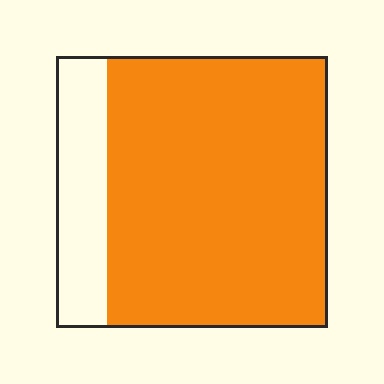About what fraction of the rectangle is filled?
About four fifths (4/5).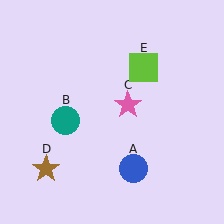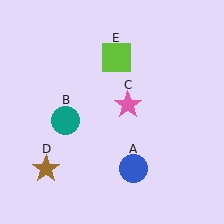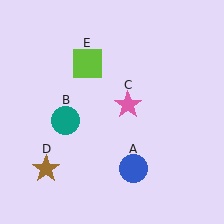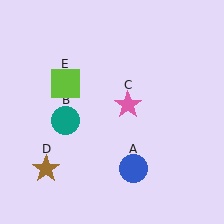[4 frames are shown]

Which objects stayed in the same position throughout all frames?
Blue circle (object A) and teal circle (object B) and pink star (object C) and brown star (object D) remained stationary.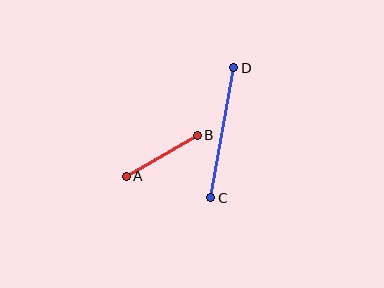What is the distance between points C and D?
The distance is approximately 132 pixels.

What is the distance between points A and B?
The distance is approximately 82 pixels.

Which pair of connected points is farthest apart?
Points C and D are farthest apart.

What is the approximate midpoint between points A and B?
The midpoint is at approximately (162, 156) pixels.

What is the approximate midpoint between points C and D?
The midpoint is at approximately (222, 133) pixels.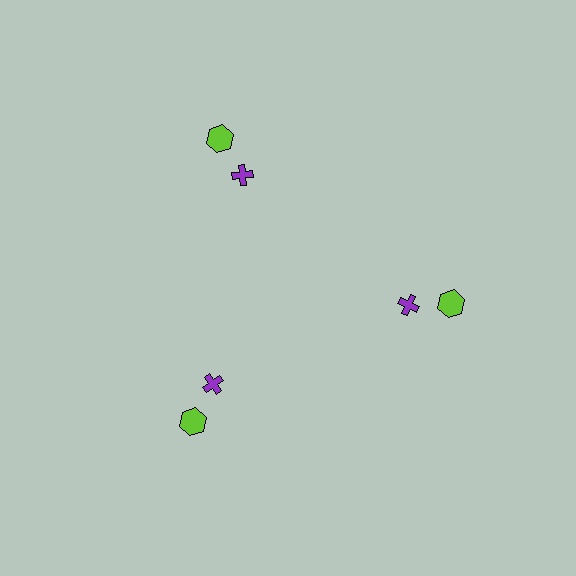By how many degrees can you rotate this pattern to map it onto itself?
The pattern maps onto itself every 120 degrees of rotation.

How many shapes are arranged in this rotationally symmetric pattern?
There are 6 shapes, arranged in 3 groups of 2.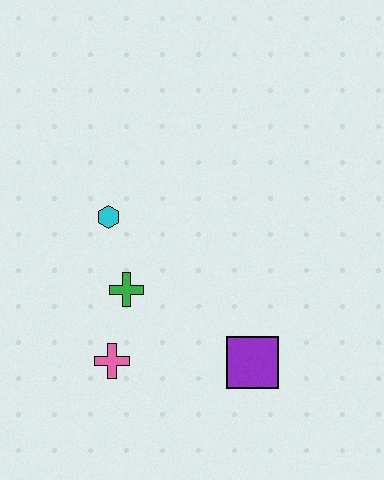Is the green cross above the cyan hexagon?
No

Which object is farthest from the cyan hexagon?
The purple square is farthest from the cyan hexagon.